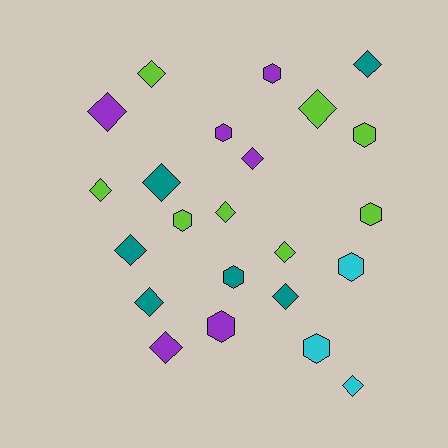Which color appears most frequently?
Lime, with 8 objects.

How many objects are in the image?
There are 23 objects.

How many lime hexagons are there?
There are 3 lime hexagons.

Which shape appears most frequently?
Diamond, with 14 objects.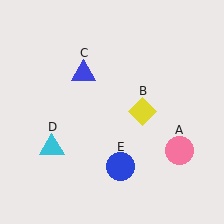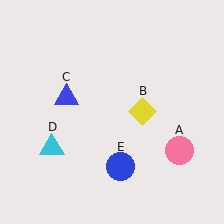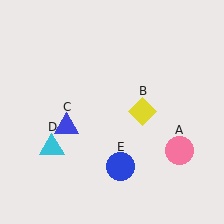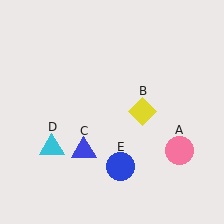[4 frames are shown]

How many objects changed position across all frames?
1 object changed position: blue triangle (object C).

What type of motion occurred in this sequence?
The blue triangle (object C) rotated counterclockwise around the center of the scene.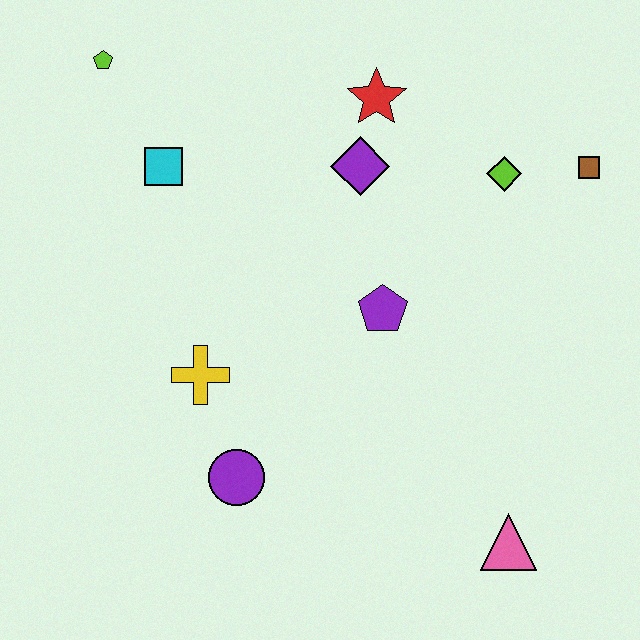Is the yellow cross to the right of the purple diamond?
No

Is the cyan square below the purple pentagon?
No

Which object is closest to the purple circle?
The yellow cross is closest to the purple circle.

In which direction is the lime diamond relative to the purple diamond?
The lime diamond is to the right of the purple diamond.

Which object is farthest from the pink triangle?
The lime pentagon is farthest from the pink triangle.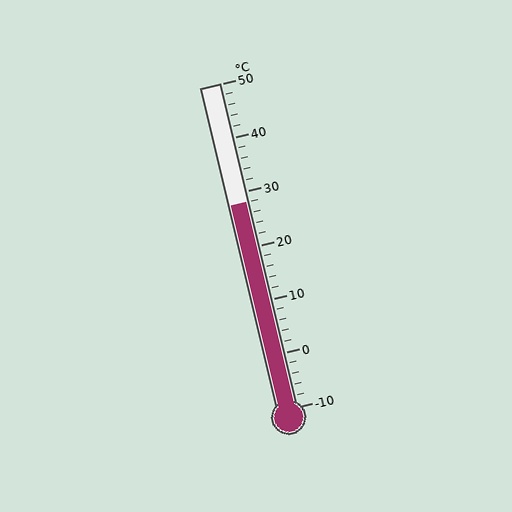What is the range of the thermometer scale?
The thermometer scale ranges from -10°C to 50°C.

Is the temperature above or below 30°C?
The temperature is below 30°C.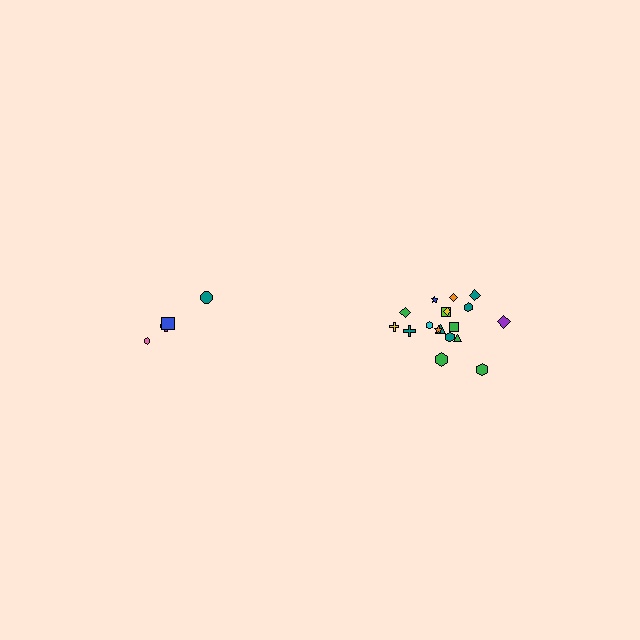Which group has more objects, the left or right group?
The right group.